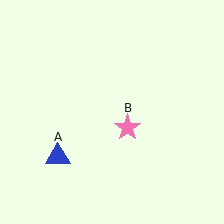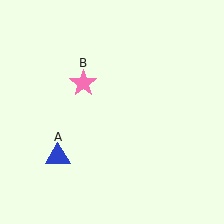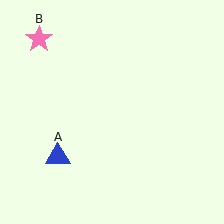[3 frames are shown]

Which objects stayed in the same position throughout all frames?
Blue triangle (object A) remained stationary.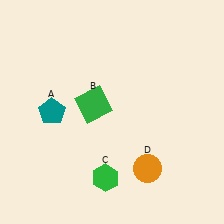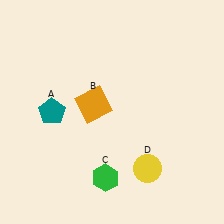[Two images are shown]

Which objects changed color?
B changed from green to orange. D changed from orange to yellow.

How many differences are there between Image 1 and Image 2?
There are 2 differences between the two images.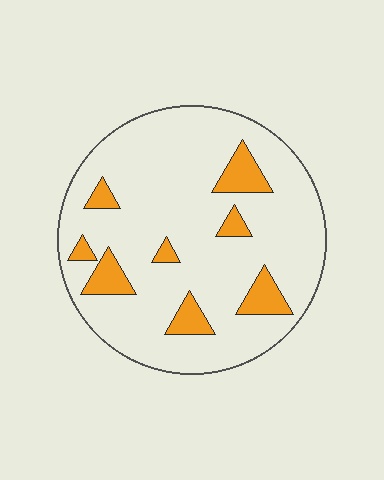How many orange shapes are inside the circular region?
8.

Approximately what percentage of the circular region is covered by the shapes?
Approximately 15%.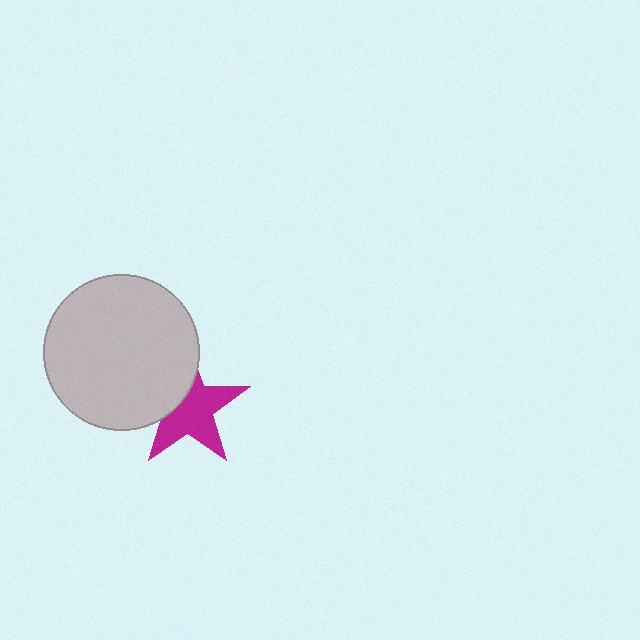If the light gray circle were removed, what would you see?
You would see the complete magenta star.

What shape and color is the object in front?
The object in front is a light gray circle.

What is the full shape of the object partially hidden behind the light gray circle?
The partially hidden object is a magenta star.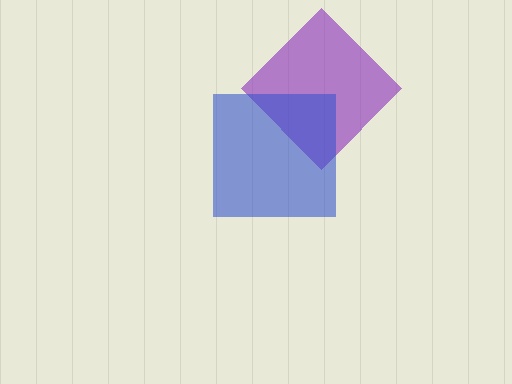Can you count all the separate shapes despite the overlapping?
Yes, there are 2 separate shapes.